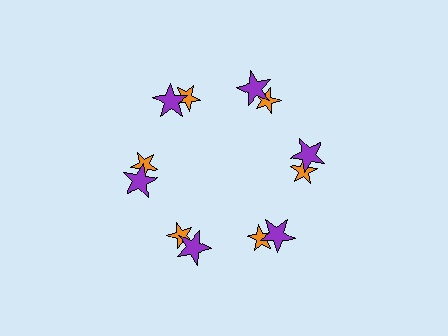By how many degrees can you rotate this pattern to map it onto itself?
The pattern maps onto itself every 60 degrees of rotation.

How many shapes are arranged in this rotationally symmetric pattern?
There are 12 shapes, arranged in 6 groups of 2.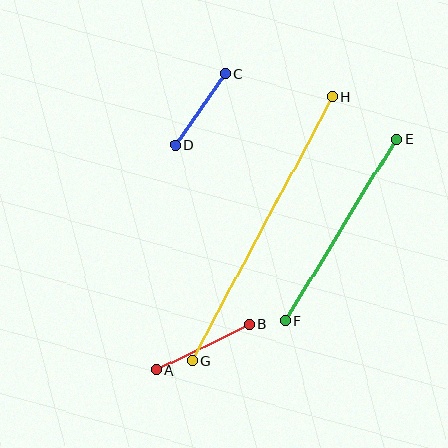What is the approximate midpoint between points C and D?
The midpoint is at approximately (200, 109) pixels.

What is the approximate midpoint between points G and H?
The midpoint is at approximately (262, 229) pixels.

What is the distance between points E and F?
The distance is approximately 213 pixels.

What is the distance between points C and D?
The distance is approximately 87 pixels.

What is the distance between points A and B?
The distance is approximately 104 pixels.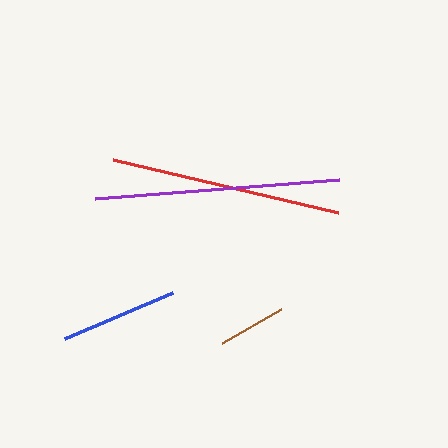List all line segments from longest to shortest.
From longest to shortest: purple, red, blue, brown.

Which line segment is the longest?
The purple line is the longest at approximately 246 pixels.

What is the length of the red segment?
The red segment is approximately 231 pixels long.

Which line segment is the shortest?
The brown line is the shortest at approximately 68 pixels.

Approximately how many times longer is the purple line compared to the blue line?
The purple line is approximately 2.1 times the length of the blue line.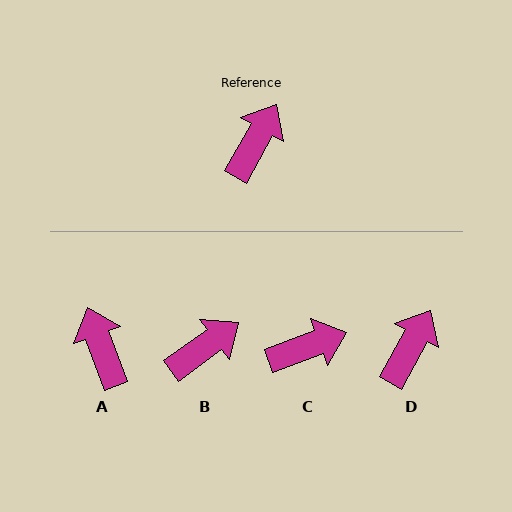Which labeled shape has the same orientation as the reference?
D.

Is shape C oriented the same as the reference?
No, it is off by about 40 degrees.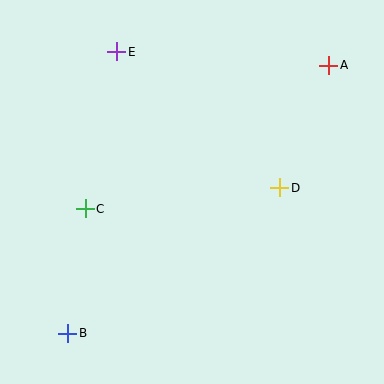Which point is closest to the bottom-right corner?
Point D is closest to the bottom-right corner.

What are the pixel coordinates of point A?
Point A is at (329, 65).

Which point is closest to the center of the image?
Point D at (280, 188) is closest to the center.